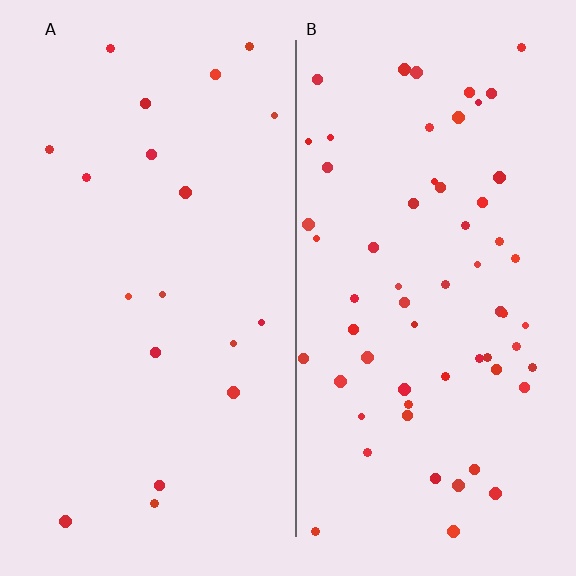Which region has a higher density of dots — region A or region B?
B (the right).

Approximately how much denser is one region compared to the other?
Approximately 3.2× — region B over region A.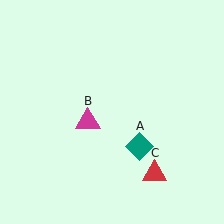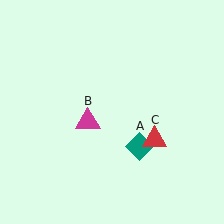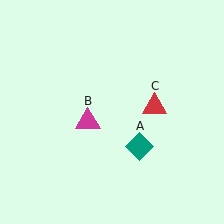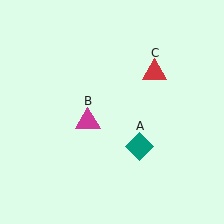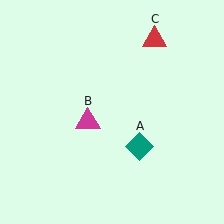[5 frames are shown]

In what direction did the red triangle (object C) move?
The red triangle (object C) moved up.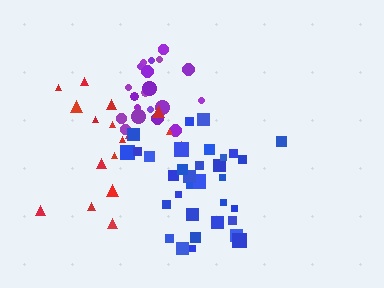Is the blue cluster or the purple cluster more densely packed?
Purple.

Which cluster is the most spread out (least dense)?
Red.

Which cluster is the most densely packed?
Purple.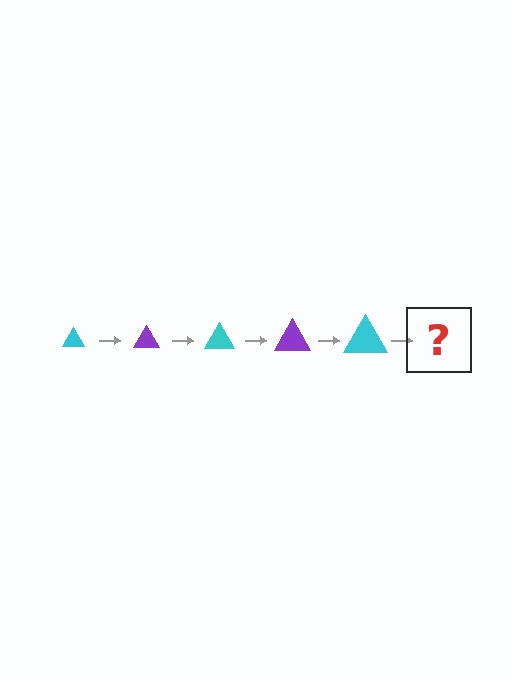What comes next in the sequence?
The next element should be a purple triangle, larger than the previous one.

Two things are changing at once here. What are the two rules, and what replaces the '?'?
The two rules are that the triangle grows larger each step and the color cycles through cyan and purple. The '?' should be a purple triangle, larger than the previous one.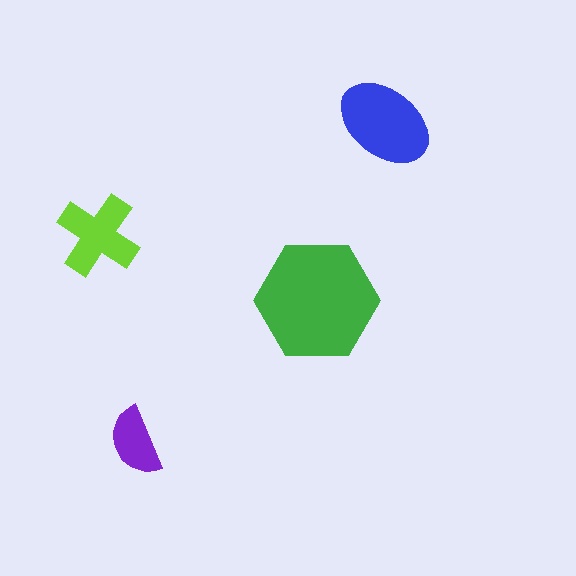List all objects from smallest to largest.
The purple semicircle, the lime cross, the blue ellipse, the green hexagon.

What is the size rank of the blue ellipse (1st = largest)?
2nd.